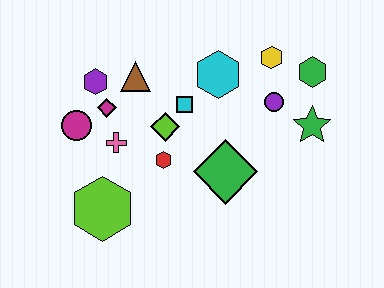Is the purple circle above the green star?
Yes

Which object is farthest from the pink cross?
The green hexagon is farthest from the pink cross.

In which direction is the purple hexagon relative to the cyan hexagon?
The purple hexagon is to the left of the cyan hexagon.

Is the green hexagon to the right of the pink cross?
Yes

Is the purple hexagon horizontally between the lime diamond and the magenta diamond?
No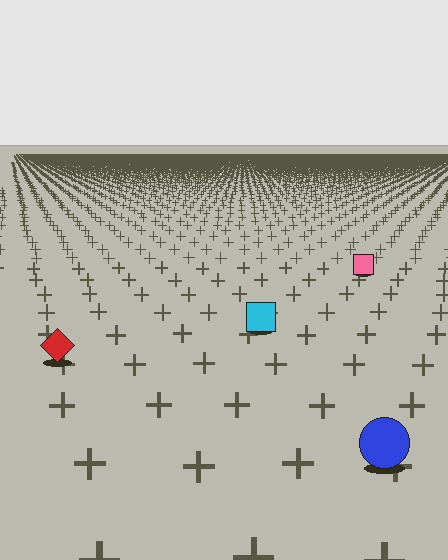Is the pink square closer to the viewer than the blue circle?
No. The blue circle is closer — you can tell from the texture gradient: the ground texture is coarser near it.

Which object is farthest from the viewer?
The pink square is farthest from the viewer. It appears smaller and the ground texture around it is denser.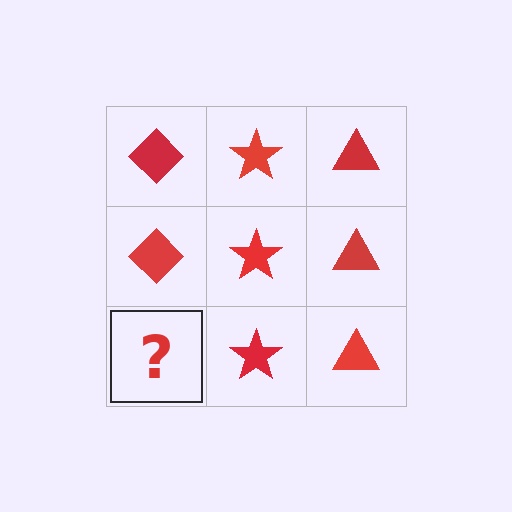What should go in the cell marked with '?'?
The missing cell should contain a red diamond.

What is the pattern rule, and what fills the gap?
The rule is that each column has a consistent shape. The gap should be filled with a red diamond.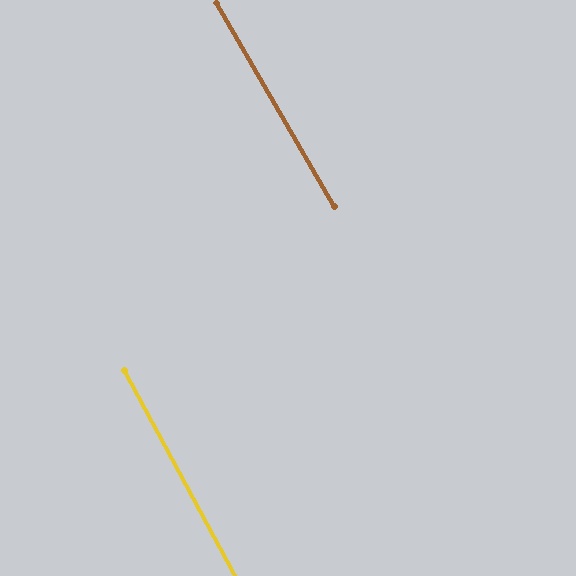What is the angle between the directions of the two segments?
Approximately 1 degree.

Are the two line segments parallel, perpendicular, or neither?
Parallel — their directions differ by only 1.4°.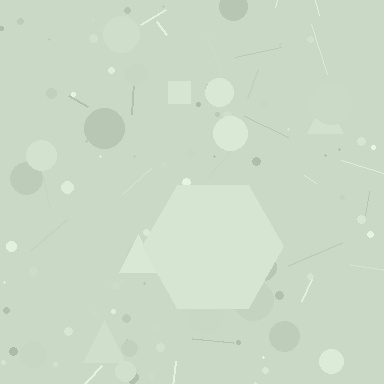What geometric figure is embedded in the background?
A hexagon is embedded in the background.